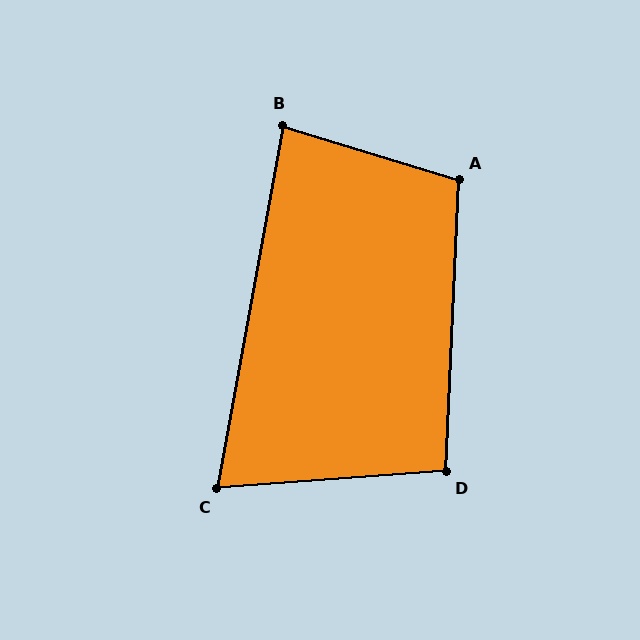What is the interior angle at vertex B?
Approximately 83 degrees (acute).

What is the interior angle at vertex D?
Approximately 97 degrees (obtuse).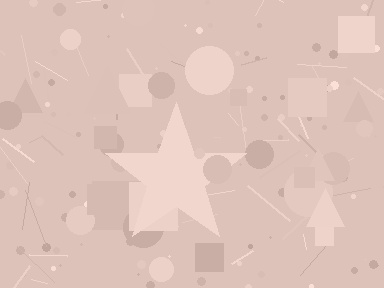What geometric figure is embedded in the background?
A star is embedded in the background.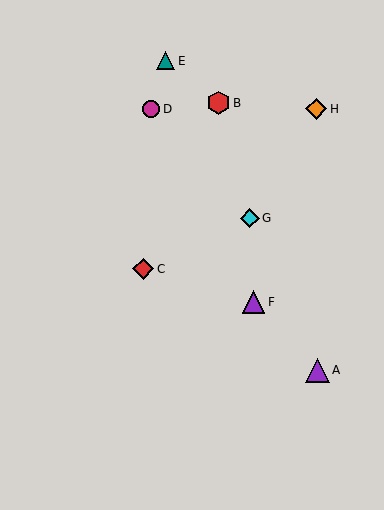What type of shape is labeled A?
Shape A is a purple triangle.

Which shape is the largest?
The purple triangle (labeled A) is the largest.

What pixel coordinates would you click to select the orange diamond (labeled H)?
Click at (316, 109) to select the orange diamond H.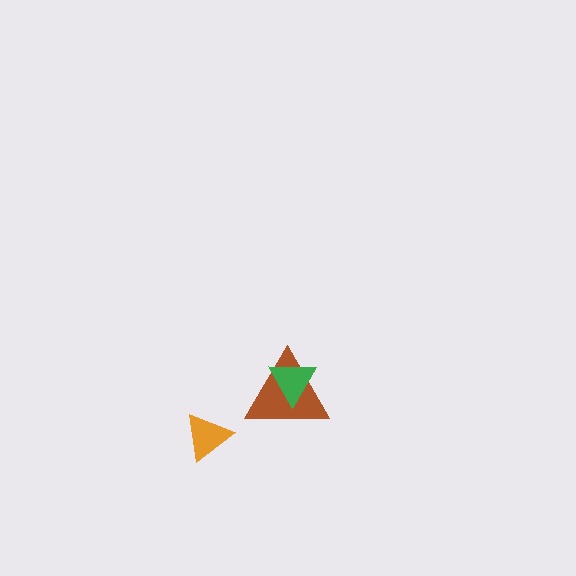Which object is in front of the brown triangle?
The green triangle is in front of the brown triangle.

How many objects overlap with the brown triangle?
1 object overlaps with the brown triangle.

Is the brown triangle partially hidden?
Yes, it is partially covered by another shape.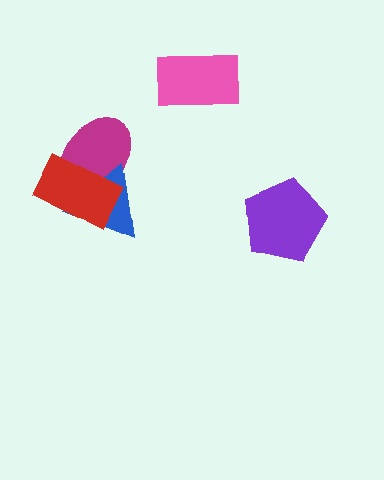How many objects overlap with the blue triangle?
2 objects overlap with the blue triangle.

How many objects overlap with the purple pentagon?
0 objects overlap with the purple pentagon.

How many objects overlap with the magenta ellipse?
2 objects overlap with the magenta ellipse.